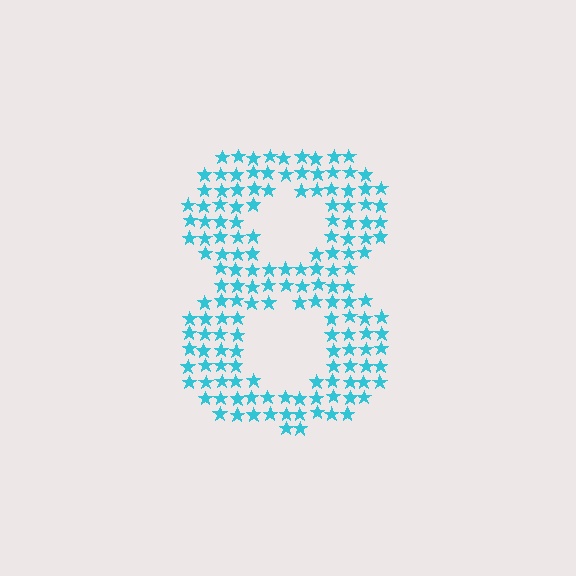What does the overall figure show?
The overall figure shows the digit 8.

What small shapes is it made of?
It is made of small stars.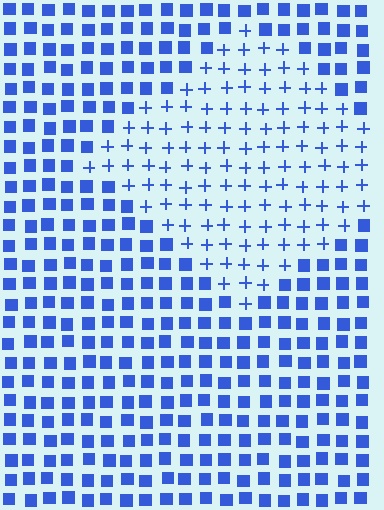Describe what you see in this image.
The image is filled with small blue elements arranged in a uniform grid. A diamond-shaped region contains plus signs, while the surrounding area contains squares. The boundary is defined purely by the change in element shape.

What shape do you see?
I see a diamond.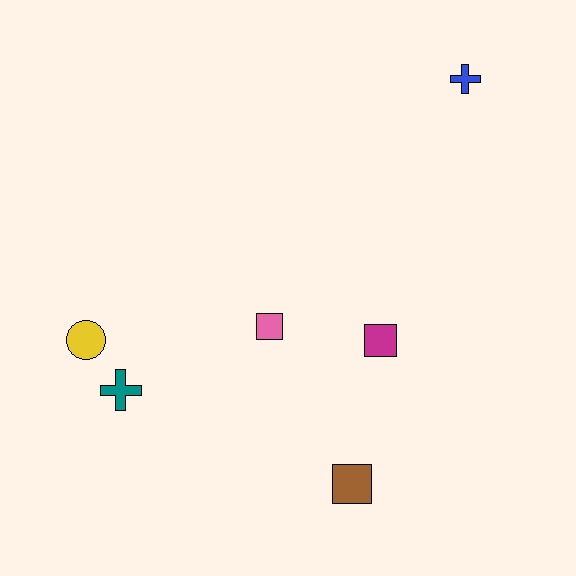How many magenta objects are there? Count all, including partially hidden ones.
There is 1 magenta object.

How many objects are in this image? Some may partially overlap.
There are 6 objects.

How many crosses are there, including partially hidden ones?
There are 2 crosses.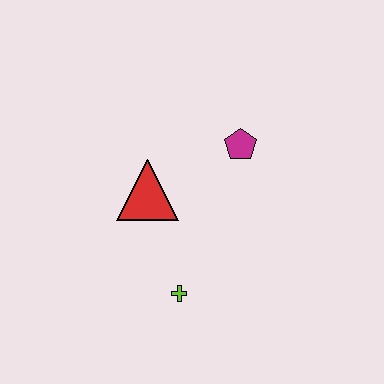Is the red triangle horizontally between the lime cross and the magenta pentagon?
No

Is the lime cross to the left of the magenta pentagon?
Yes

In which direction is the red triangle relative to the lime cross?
The red triangle is above the lime cross.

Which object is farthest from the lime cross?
The magenta pentagon is farthest from the lime cross.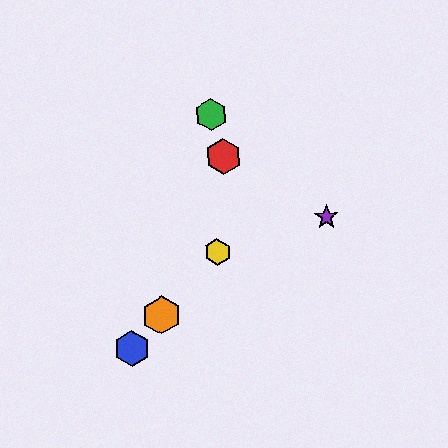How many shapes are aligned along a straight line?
3 shapes (the blue hexagon, the yellow hexagon, the orange hexagon) are aligned along a straight line.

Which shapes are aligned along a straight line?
The blue hexagon, the yellow hexagon, the orange hexagon are aligned along a straight line.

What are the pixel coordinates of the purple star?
The purple star is at (326, 217).